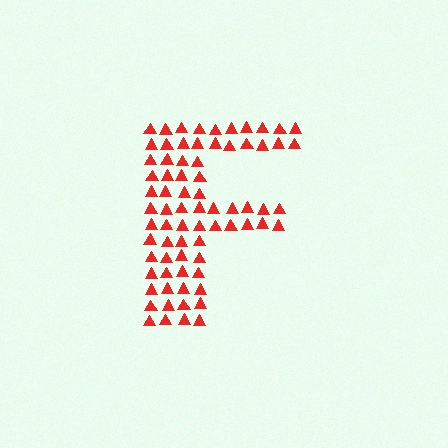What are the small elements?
The small elements are triangles.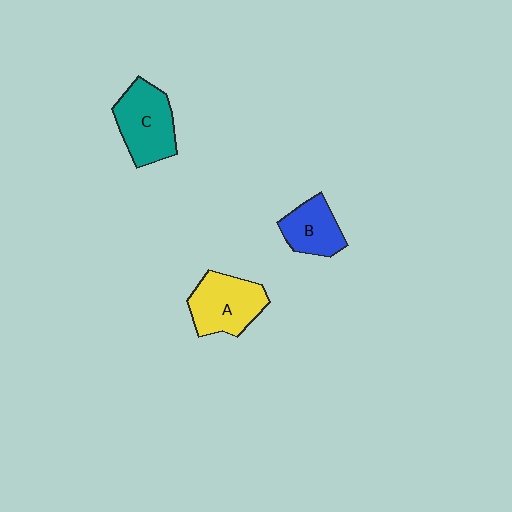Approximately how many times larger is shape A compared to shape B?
Approximately 1.4 times.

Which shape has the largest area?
Shape C (teal).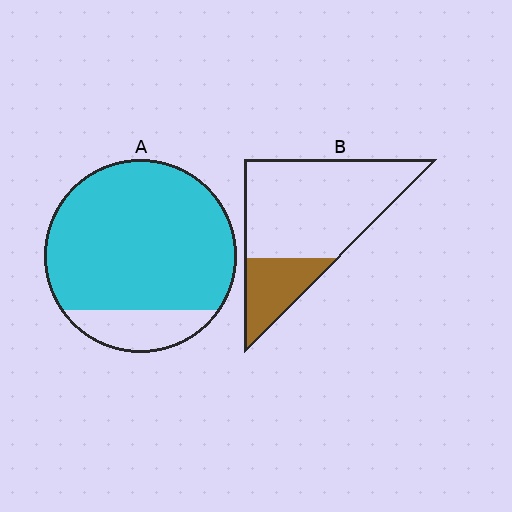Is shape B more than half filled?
No.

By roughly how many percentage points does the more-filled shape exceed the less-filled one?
By roughly 60 percentage points (A over B).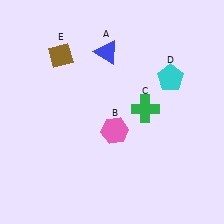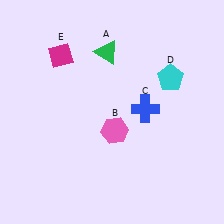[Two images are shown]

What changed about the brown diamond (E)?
In Image 1, E is brown. In Image 2, it changed to magenta.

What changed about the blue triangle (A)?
In Image 1, A is blue. In Image 2, it changed to green.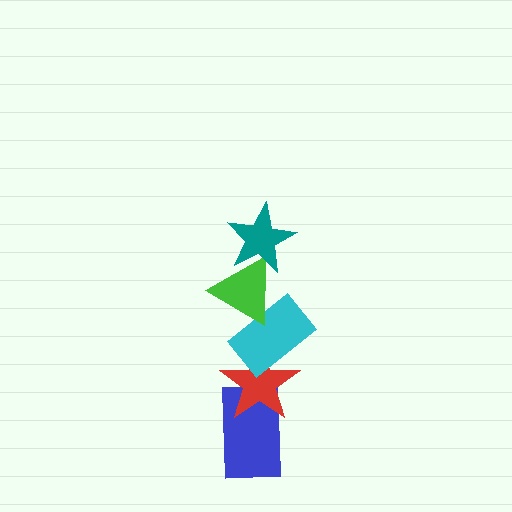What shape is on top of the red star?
The cyan rectangle is on top of the red star.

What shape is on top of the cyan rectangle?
The green triangle is on top of the cyan rectangle.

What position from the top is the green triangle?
The green triangle is 2nd from the top.